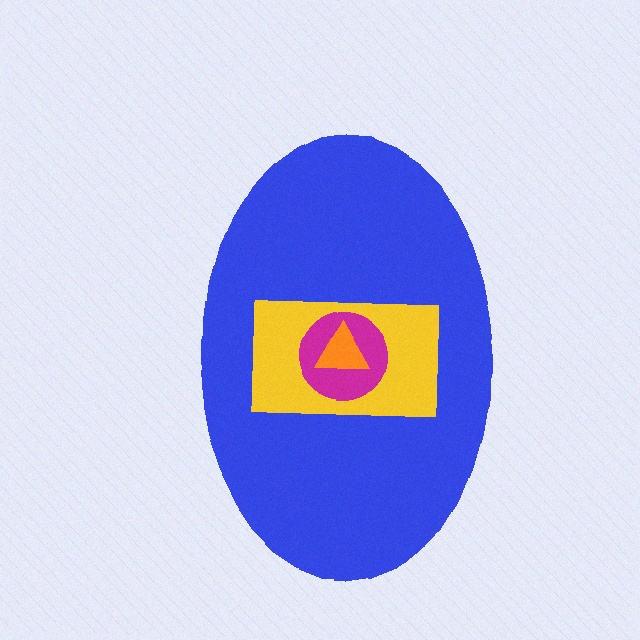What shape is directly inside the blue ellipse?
The yellow rectangle.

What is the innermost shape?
The orange triangle.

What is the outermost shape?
The blue ellipse.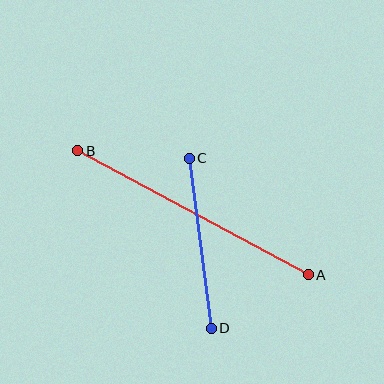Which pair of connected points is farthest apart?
Points A and B are farthest apart.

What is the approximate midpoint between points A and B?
The midpoint is at approximately (193, 213) pixels.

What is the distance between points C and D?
The distance is approximately 171 pixels.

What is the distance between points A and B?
The distance is approximately 261 pixels.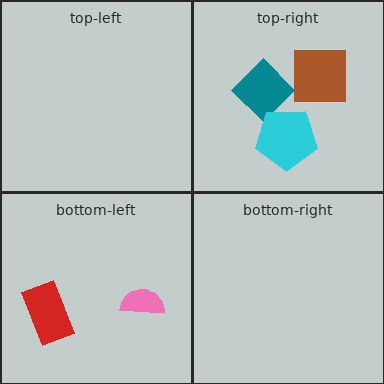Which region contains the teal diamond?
The top-right region.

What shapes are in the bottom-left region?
The red rectangle, the pink semicircle.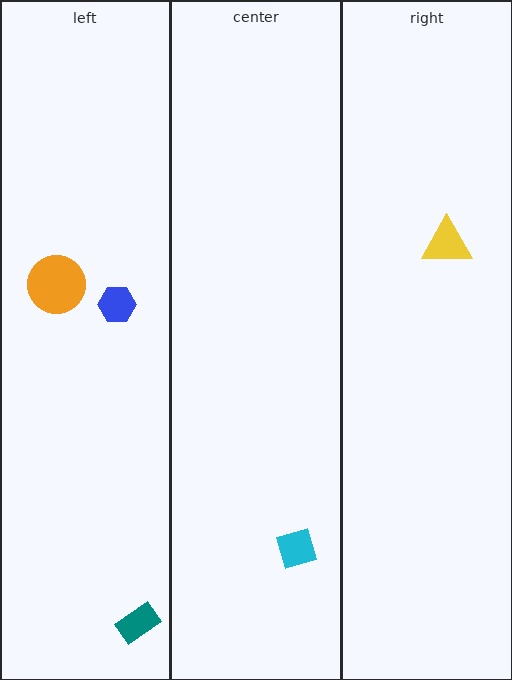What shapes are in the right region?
The yellow triangle.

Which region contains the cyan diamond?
The center region.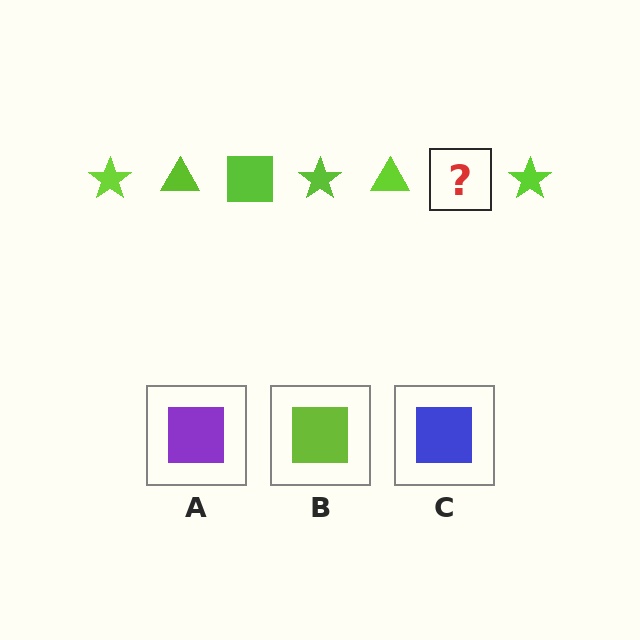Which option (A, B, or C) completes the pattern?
B.